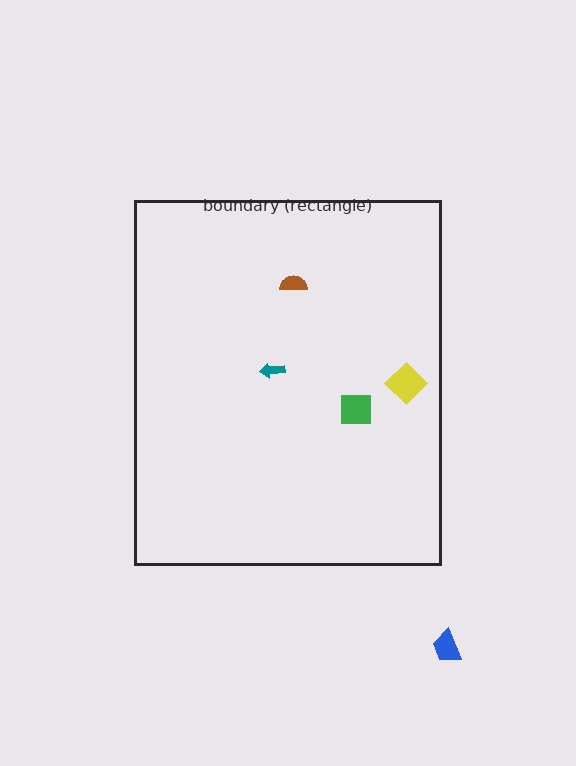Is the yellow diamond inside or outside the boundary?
Inside.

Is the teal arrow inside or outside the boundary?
Inside.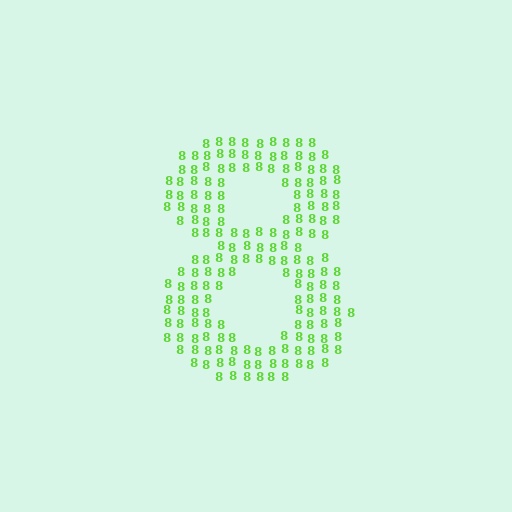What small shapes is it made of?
It is made of small digit 8's.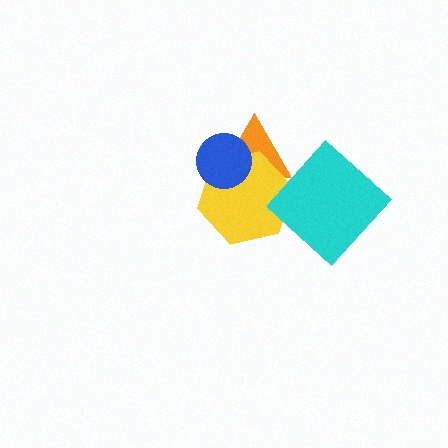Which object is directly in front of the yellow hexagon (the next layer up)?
The blue circle is directly in front of the yellow hexagon.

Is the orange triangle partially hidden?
Yes, it is partially covered by another shape.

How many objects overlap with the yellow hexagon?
3 objects overlap with the yellow hexagon.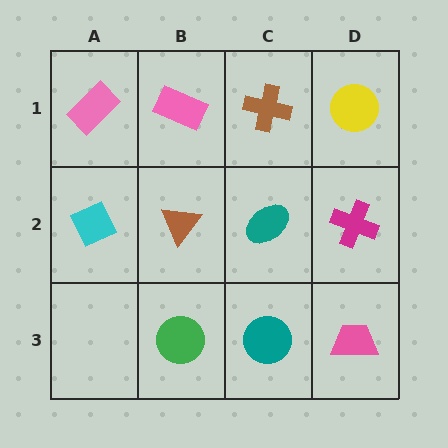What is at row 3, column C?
A teal circle.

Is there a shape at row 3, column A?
No, that cell is empty.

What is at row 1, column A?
A pink rectangle.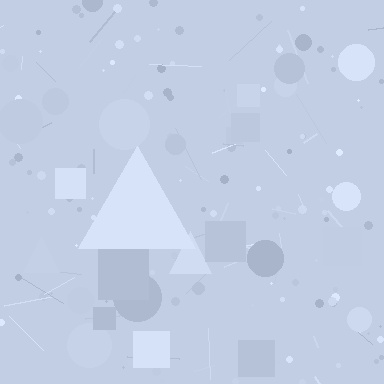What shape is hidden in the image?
A triangle is hidden in the image.